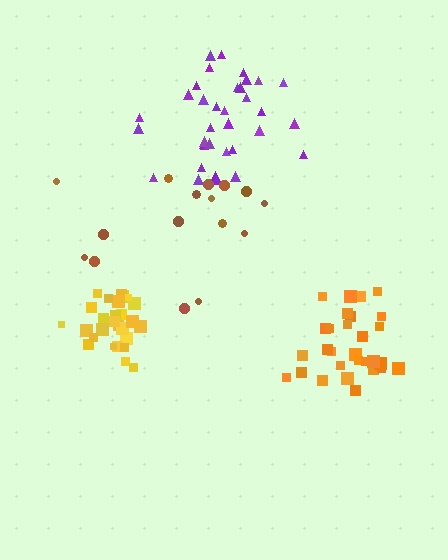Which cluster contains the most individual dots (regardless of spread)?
Purple (35).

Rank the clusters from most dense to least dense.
yellow, orange, purple, brown.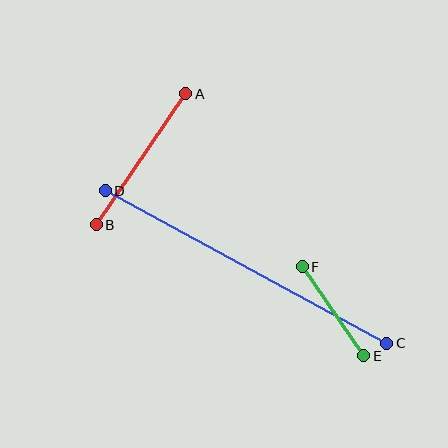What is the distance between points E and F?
The distance is approximately 108 pixels.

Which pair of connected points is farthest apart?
Points C and D are farthest apart.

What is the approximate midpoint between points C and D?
The midpoint is at approximately (246, 267) pixels.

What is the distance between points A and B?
The distance is approximately 159 pixels.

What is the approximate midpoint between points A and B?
The midpoint is at approximately (141, 159) pixels.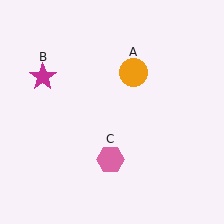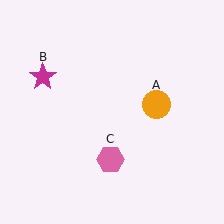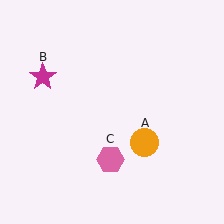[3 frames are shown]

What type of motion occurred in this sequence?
The orange circle (object A) rotated clockwise around the center of the scene.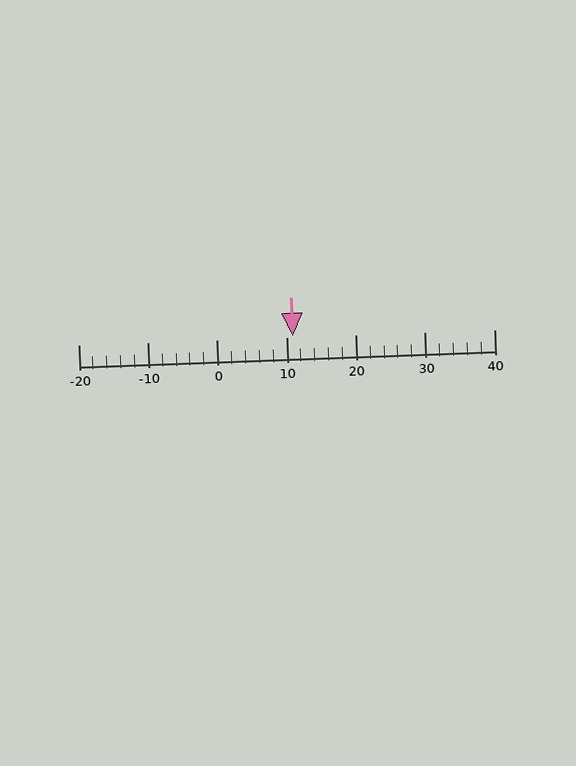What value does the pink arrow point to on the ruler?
The pink arrow points to approximately 11.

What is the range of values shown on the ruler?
The ruler shows values from -20 to 40.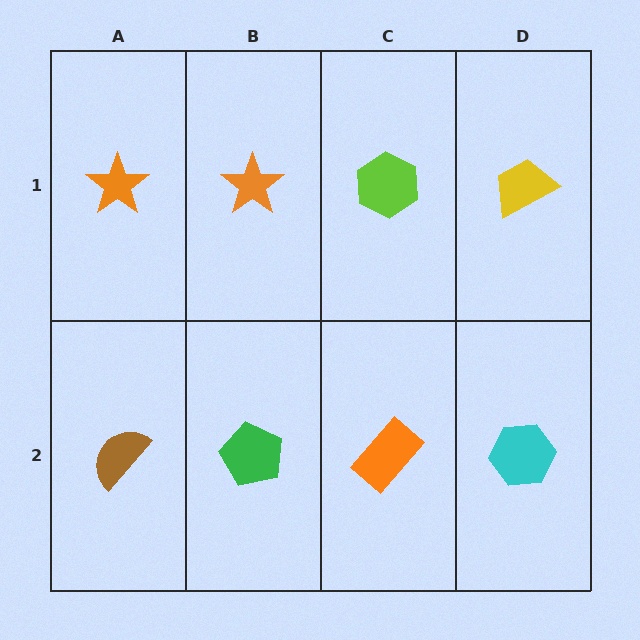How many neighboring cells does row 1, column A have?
2.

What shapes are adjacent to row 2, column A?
An orange star (row 1, column A), a green pentagon (row 2, column B).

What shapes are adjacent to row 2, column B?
An orange star (row 1, column B), a brown semicircle (row 2, column A), an orange rectangle (row 2, column C).